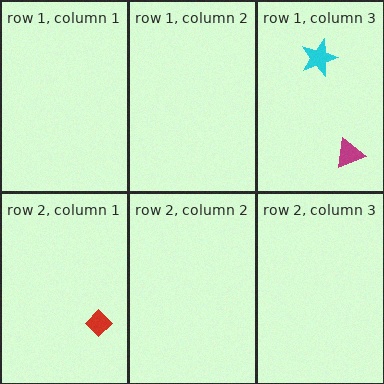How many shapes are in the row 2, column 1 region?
1.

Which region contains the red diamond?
The row 2, column 1 region.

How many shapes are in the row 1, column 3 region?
2.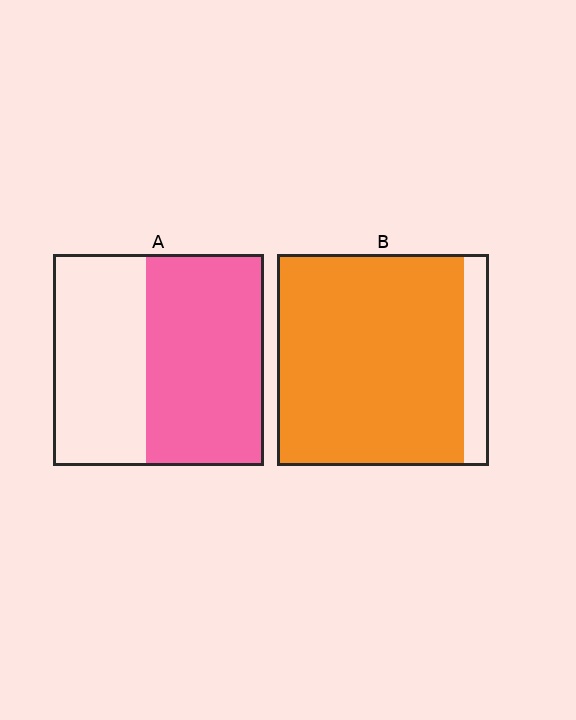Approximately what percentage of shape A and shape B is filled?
A is approximately 55% and B is approximately 90%.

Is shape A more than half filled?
Yes.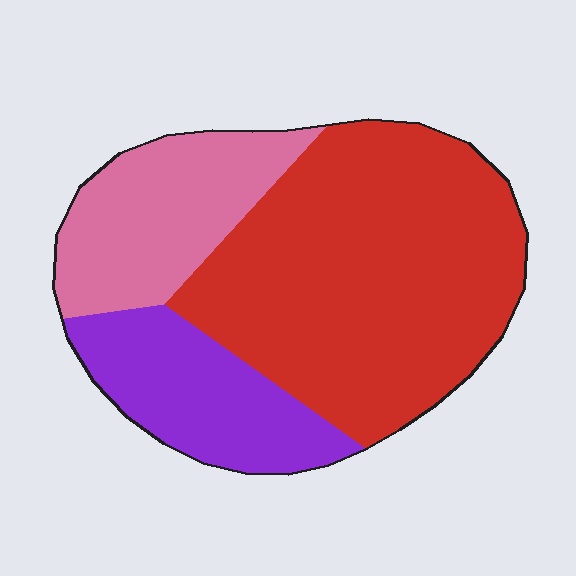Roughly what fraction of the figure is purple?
Purple covers around 20% of the figure.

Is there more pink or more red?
Red.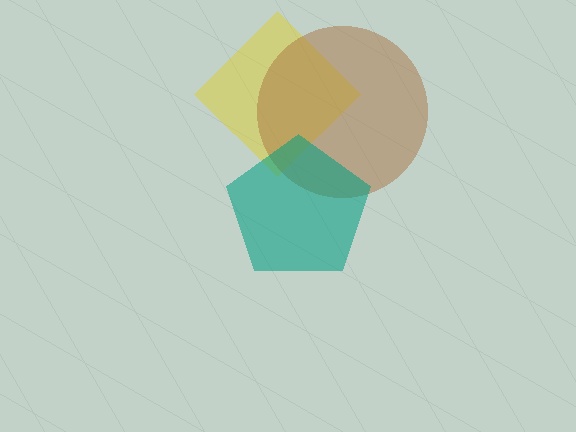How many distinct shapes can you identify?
There are 3 distinct shapes: a yellow diamond, a brown circle, a teal pentagon.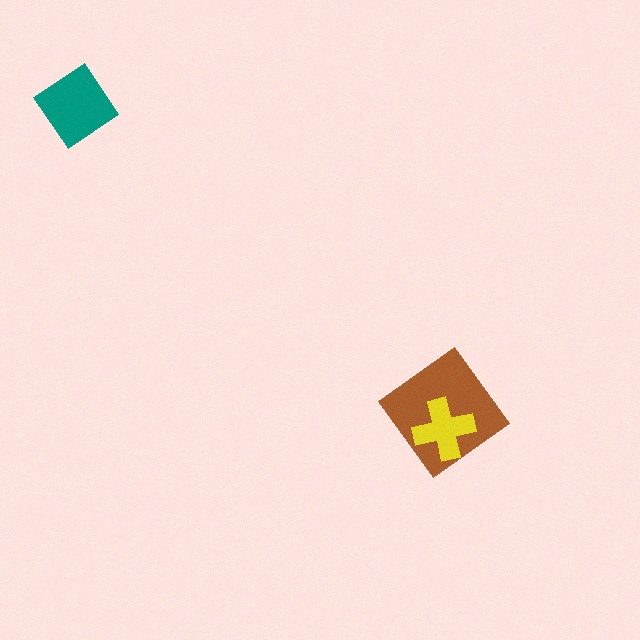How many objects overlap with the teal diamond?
0 objects overlap with the teal diamond.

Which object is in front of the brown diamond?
The yellow cross is in front of the brown diamond.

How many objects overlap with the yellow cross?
1 object overlaps with the yellow cross.